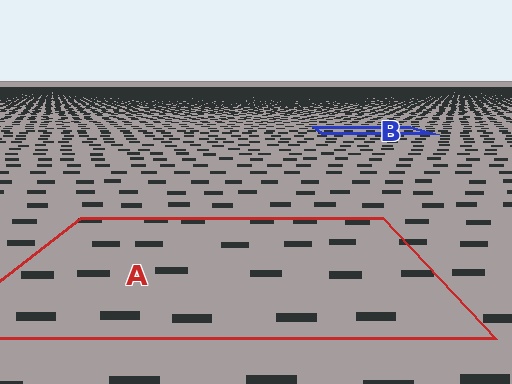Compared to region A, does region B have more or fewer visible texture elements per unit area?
Region B has more texture elements per unit area — they are packed more densely because it is farther away.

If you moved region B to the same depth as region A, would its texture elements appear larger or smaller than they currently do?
They would appear larger. At a closer depth, the same texture elements are projected at a bigger on-screen size.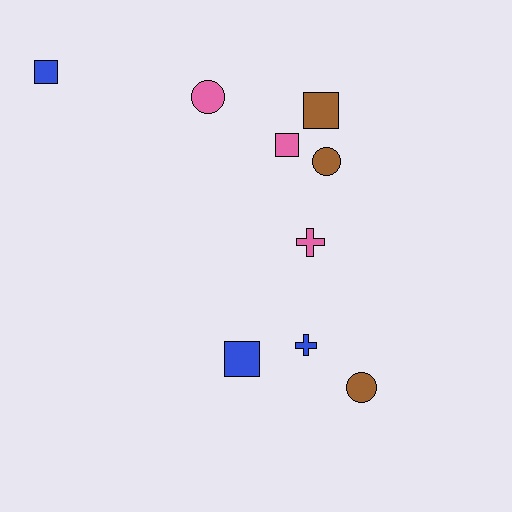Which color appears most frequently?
Brown, with 3 objects.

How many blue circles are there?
There are no blue circles.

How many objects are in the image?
There are 9 objects.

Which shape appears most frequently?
Square, with 4 objects.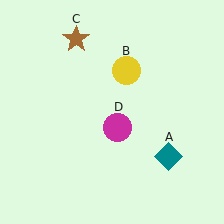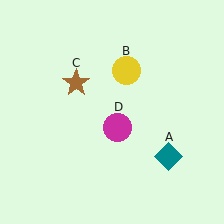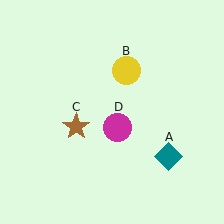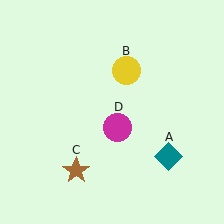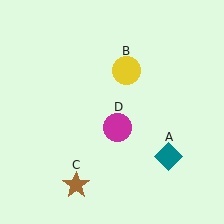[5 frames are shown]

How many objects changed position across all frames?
1 object changed position: brown star (object C).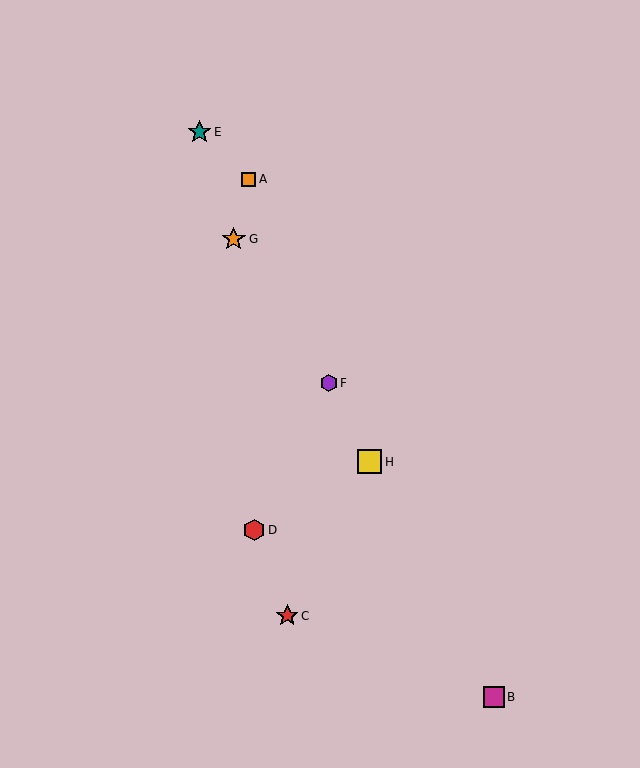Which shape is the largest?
The orange star (labeled G) is the largest.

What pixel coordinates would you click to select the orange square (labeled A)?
Click at (249, 179) to select the orange square A.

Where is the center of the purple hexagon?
The center of the purple hexagon is at (329, 383).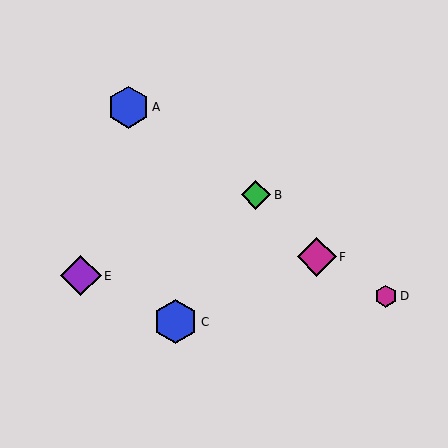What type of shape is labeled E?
Shape E is a purple diamond.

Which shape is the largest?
The blue hexagon (labeled C) is the largest.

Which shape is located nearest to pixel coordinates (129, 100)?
The blue hexagon (labeled A) at (128, 107) is nearest to that location.